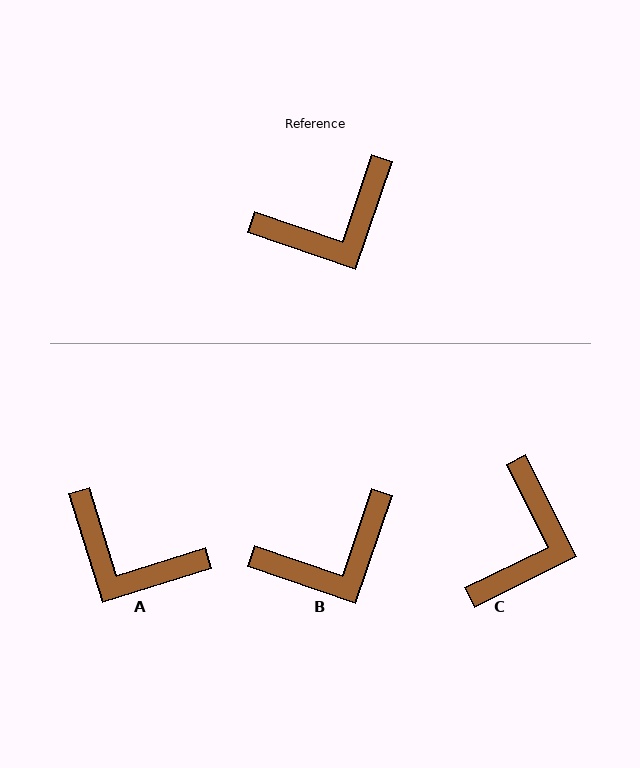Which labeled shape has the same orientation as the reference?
B.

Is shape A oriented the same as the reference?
No, it is off by about 54 degrees.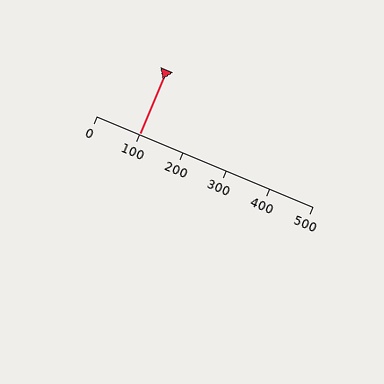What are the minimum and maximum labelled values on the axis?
The axis runs from 0 to 500.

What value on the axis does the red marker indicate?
The marker indicates approximately 100.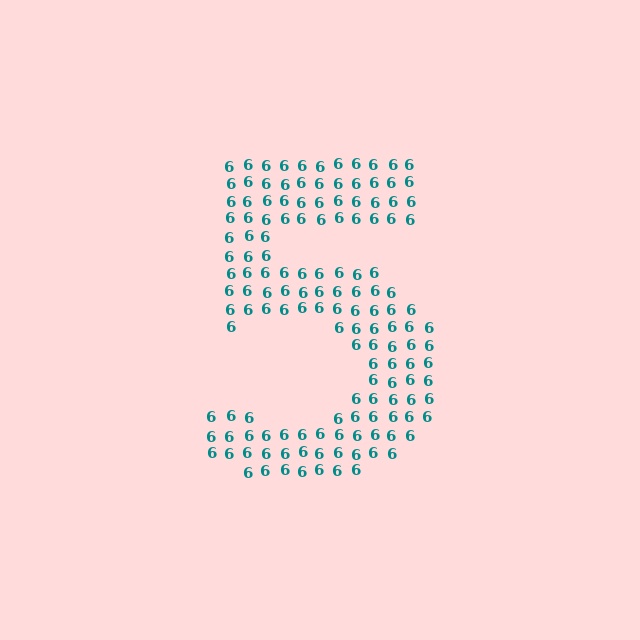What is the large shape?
The large shape is the digit 5.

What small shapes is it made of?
It is made of small digit 6's.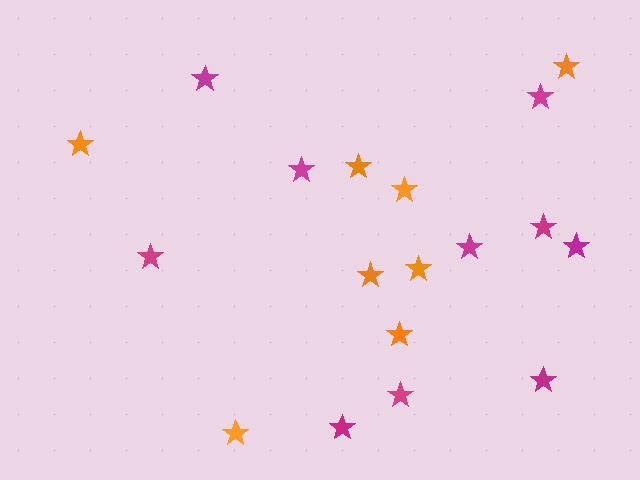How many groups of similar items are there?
There are 2 groups: one group of orange stars (8) and one group of magenta stars (10).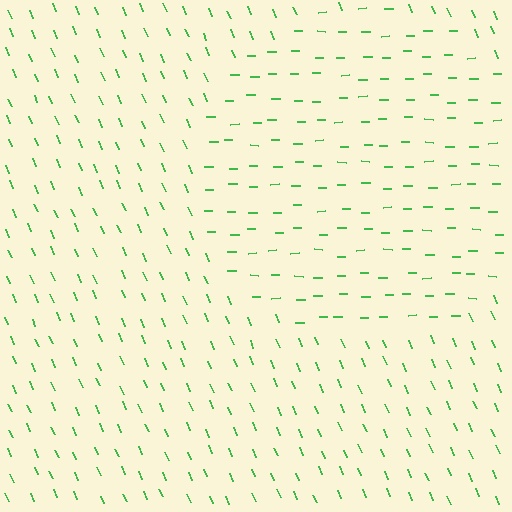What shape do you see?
I see a circle.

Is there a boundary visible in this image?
Yes, there is a texture boundary formed by a change in line orientation.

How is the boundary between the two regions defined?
The boundary is defined purely by a change in line orientation (approximately 68 degrees difference). All lines are the same color and thickness.